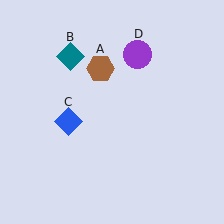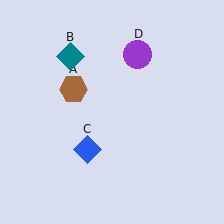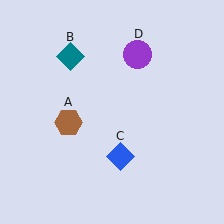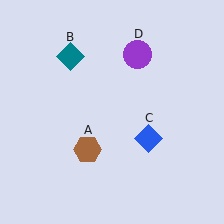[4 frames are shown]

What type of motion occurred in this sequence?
The brown hexagon (object A), blue diamond (object C) rotated counterclockwise around the center of the scene.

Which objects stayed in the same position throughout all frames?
Teal diamond (object B) and purple circle (object D) remained stationary.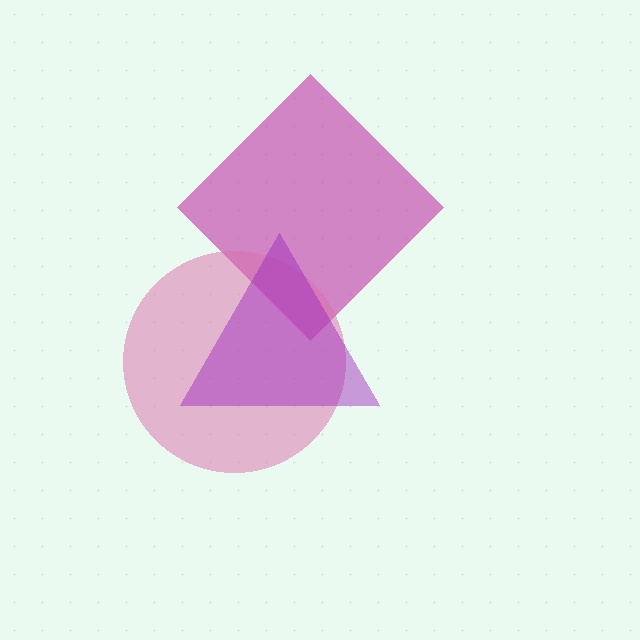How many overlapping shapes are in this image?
There are 3 overlapping shapes in the image.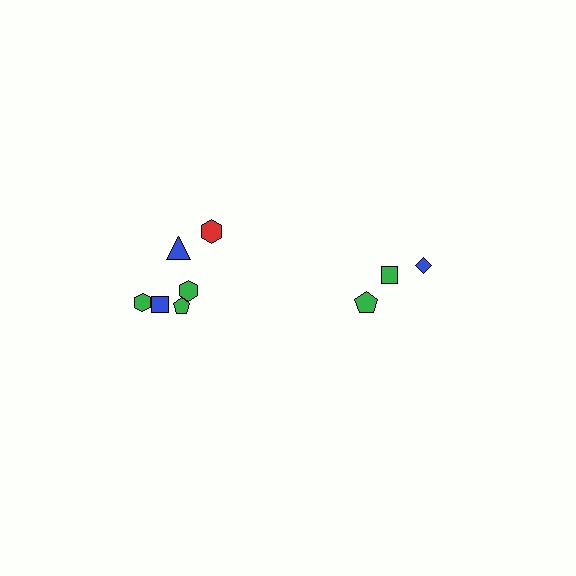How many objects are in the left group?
There are 6 objects.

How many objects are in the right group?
There are 3 objects.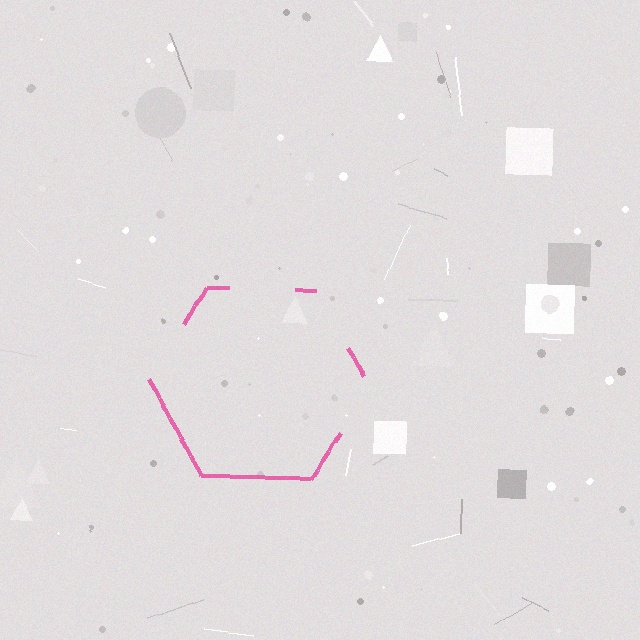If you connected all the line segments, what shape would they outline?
They would outline a hexagon.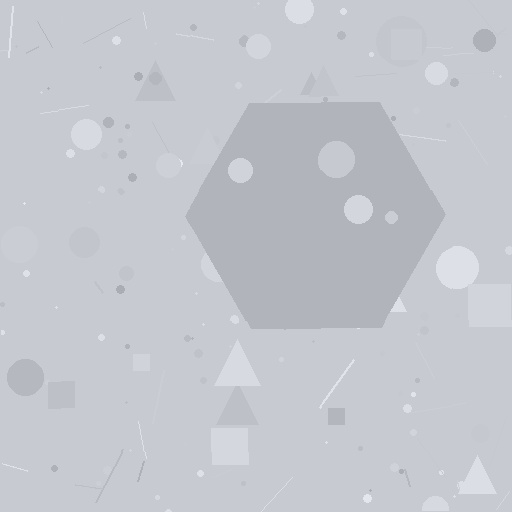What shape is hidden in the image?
A hexagon is hidden in the image.